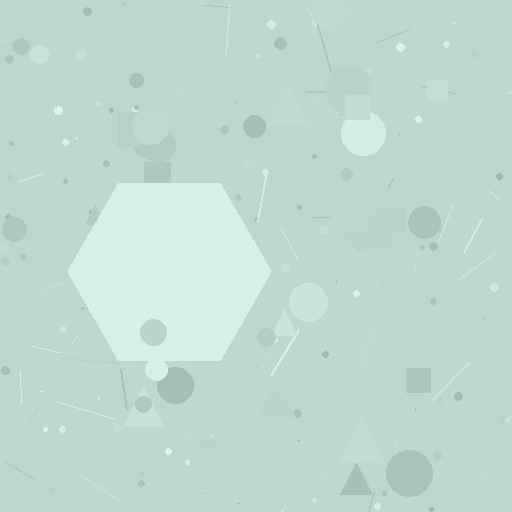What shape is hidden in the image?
A hexagon is hidden in the image.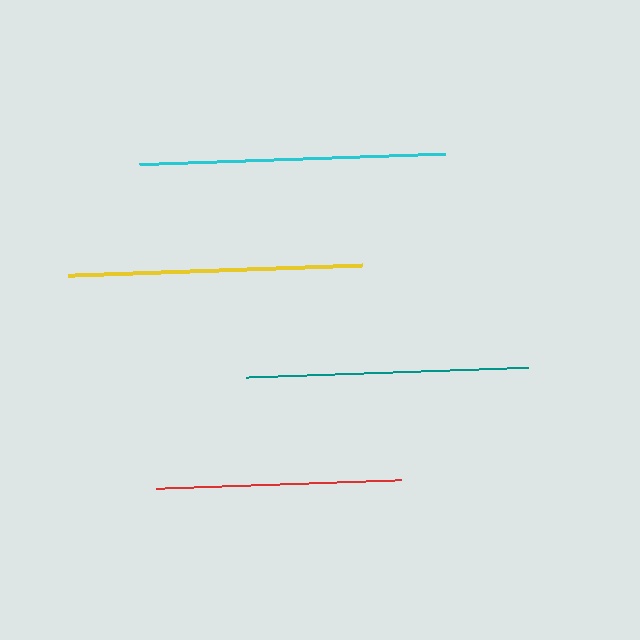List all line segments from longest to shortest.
From longest to shortest: cyan, yellow, teal, red.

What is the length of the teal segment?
The teal segment is approximately 282 pixels long.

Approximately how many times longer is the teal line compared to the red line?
The teal line is approximately 1.2 times the length of the red line.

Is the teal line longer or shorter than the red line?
The teal line is longer than the red line.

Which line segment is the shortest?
The red line is the shortest at approximately 244 pixels.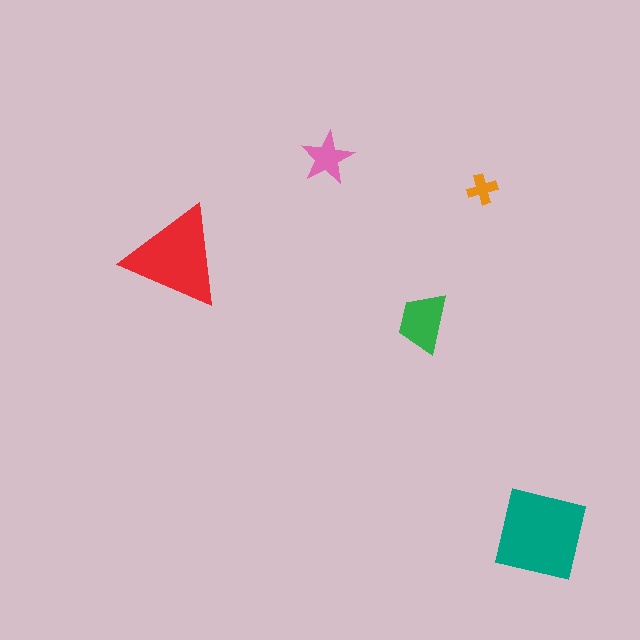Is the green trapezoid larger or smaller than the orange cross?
Larger.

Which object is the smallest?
The orange cross.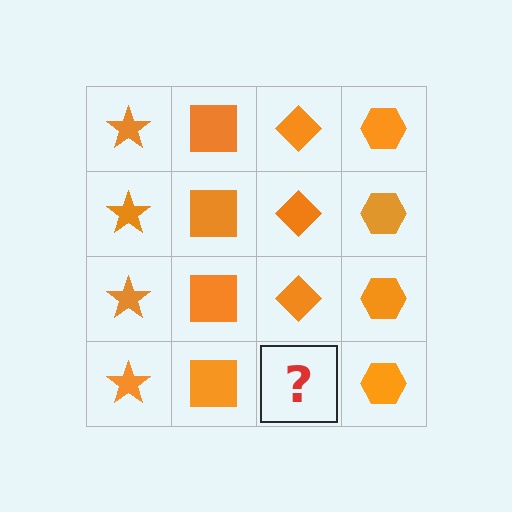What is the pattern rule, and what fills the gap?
The rule is that each column has a consistent shape. The gap should be filled with an orange diamond.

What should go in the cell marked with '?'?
The missing cell should contain an orange diamond.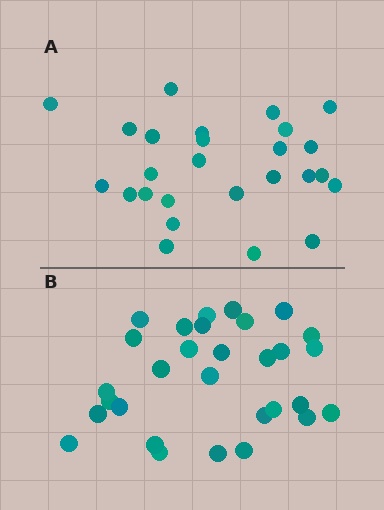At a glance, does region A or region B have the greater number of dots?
Region B (the bottom region) has more dots.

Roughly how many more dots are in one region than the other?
Region B has about 4 more dots than region A.